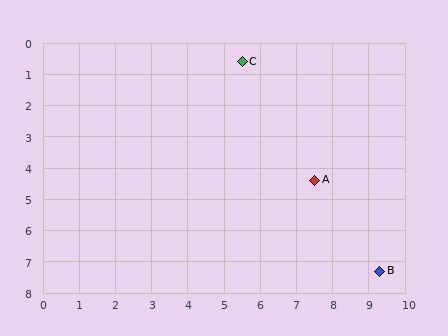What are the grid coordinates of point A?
Point A is at approximately (7.5, 4.4).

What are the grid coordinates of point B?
Point B is at approximately (9.3, 7.3).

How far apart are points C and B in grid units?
Points C and B are about 7.7 grid units apart.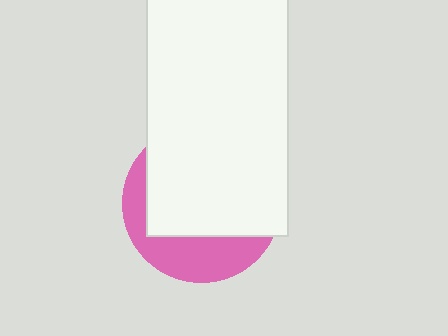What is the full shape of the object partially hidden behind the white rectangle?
The partially hidden object is a pink circle.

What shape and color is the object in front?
The object in front is a white rectangle.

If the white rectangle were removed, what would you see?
You would see the complete pink circle.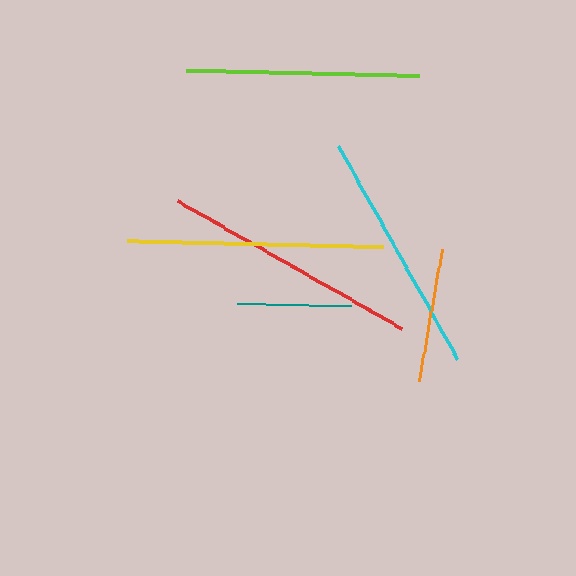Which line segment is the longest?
The red line is the longest at approximately 257 pixels.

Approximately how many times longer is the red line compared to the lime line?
The red line is approximately 1.1 times the length of the lime line.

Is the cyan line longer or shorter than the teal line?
The cyan line is longer than the teal line.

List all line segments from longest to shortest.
From longest to shortest: red, yellow, cyan, lime, orange, teal.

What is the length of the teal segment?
The teal segment is approximately 114 pixels long.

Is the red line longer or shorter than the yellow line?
The red line is longer than the yellow line.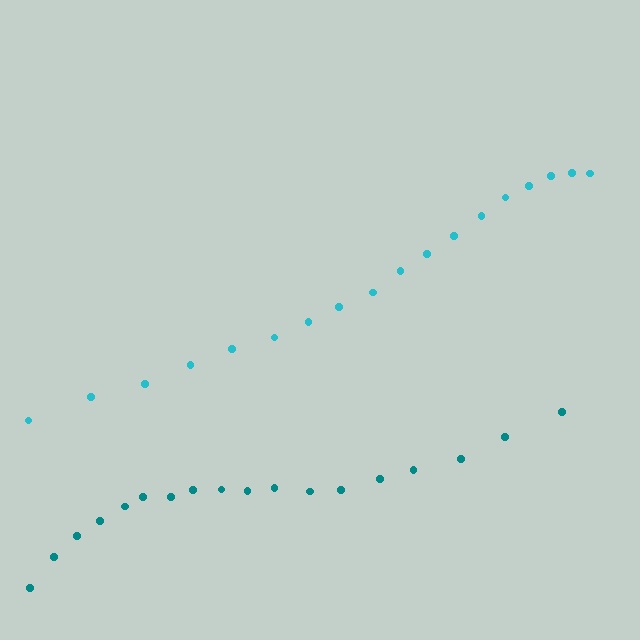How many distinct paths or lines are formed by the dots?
There are 2 distinct paths.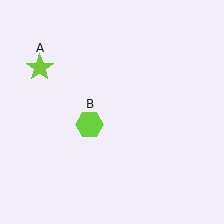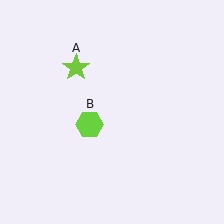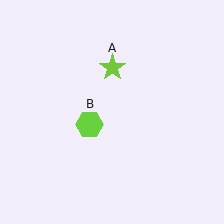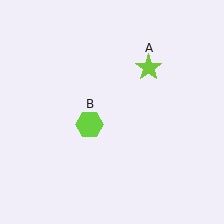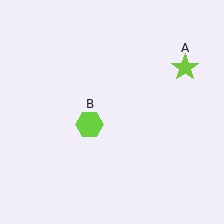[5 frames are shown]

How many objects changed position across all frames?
1 object changed position: lime star (object A).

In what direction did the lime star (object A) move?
The lime star (object A) moved right.